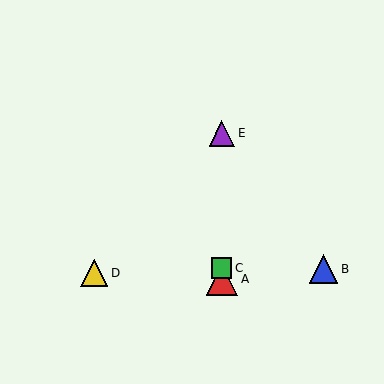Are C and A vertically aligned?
Yes, both are at x≈222.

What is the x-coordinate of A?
Object A is at x≈222.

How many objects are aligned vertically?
3 objects (A, C, E) are aligned vertically.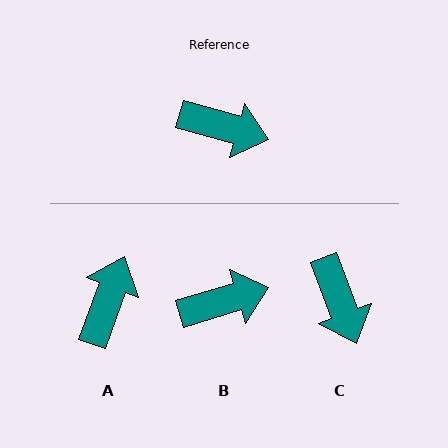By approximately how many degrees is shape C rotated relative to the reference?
Approximately 53 degrees clockwise.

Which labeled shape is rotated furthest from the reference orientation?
A, about 86 degrees away.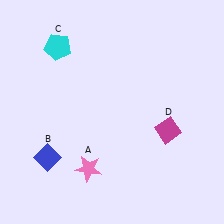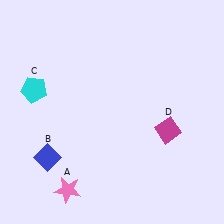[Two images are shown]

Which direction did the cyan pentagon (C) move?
The cyan pentagon (C) moved down.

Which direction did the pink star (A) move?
The pink star (A) moved down.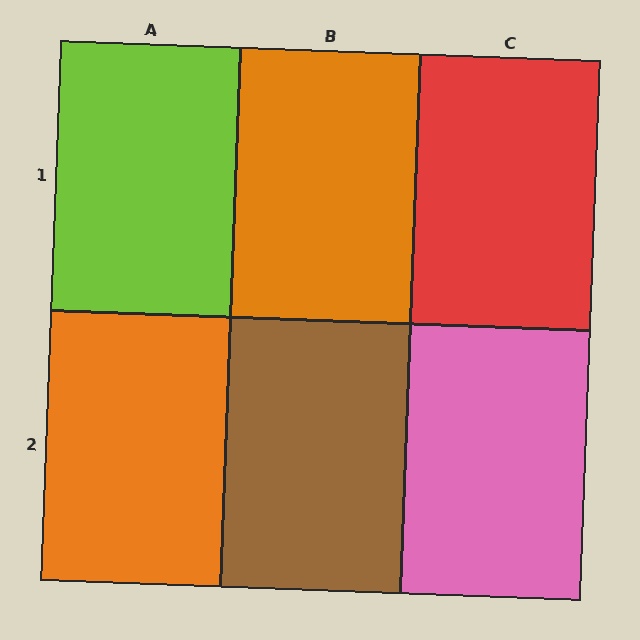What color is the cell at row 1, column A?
Lime.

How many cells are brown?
1 cell is brown.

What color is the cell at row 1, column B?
Orange.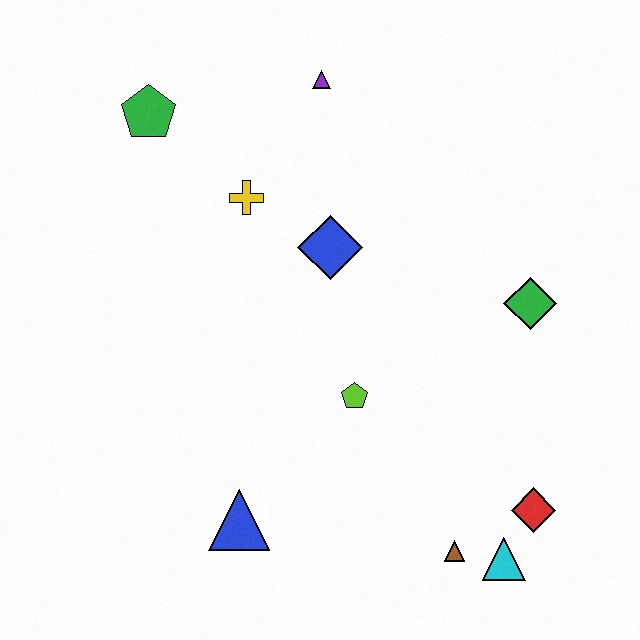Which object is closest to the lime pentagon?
The blue diamond is closest to the lime pentagon.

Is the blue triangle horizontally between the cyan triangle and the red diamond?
No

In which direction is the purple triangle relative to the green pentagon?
The purple triangle is to the right of the green pentagon.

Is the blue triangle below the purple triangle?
Yes